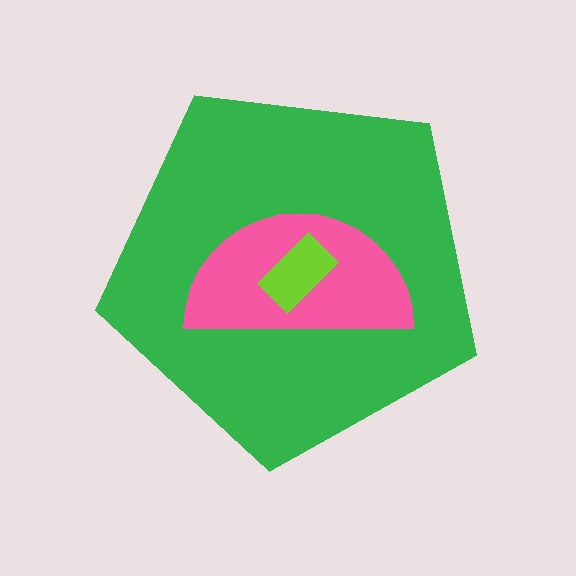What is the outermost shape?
The green pentagon.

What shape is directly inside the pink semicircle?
The lime rectangle.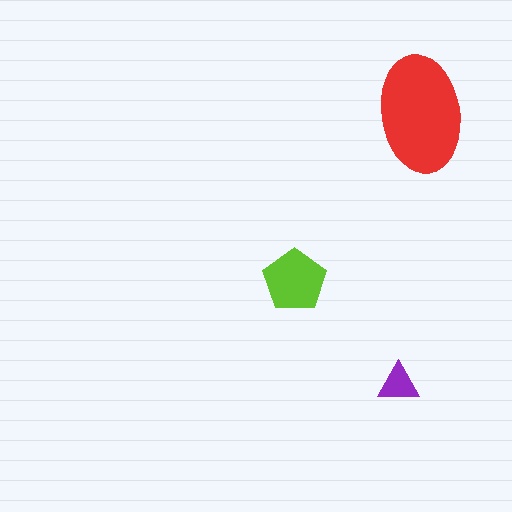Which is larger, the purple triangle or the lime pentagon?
The lime pentagon.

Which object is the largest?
The red ellipse.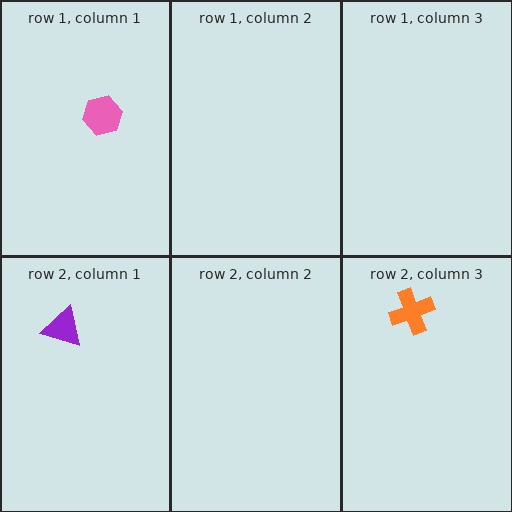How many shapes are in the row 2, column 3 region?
1.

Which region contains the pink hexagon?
The row 1, column 1 region.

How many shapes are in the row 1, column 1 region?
1.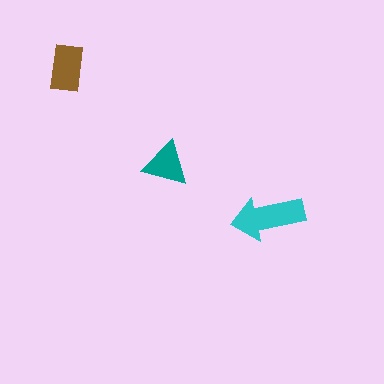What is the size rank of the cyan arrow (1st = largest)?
1st.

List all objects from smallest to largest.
The teal triangle, the brown rectangle, the cyan arrow.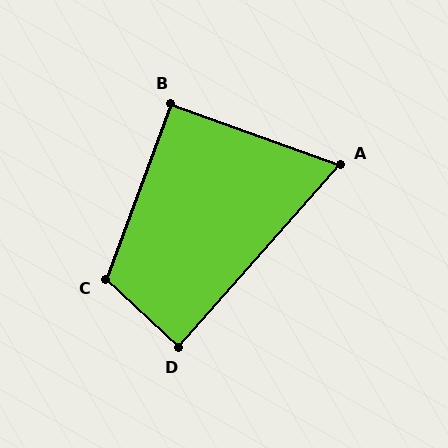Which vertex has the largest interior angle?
C, at approximately 112 degrees.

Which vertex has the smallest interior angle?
A, at approximately 68 degrees.